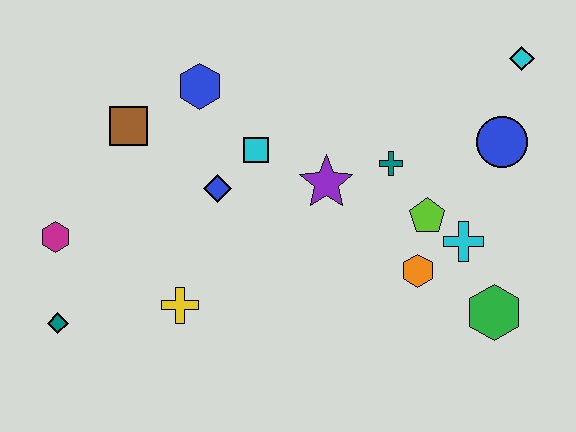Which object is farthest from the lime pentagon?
The teal diamond is farthest from the lime pentagon.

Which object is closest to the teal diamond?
The magenta hexagon is closest to the teal diamond.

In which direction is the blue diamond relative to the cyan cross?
The blue diamond is to the left of the cyan cross.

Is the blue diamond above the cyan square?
No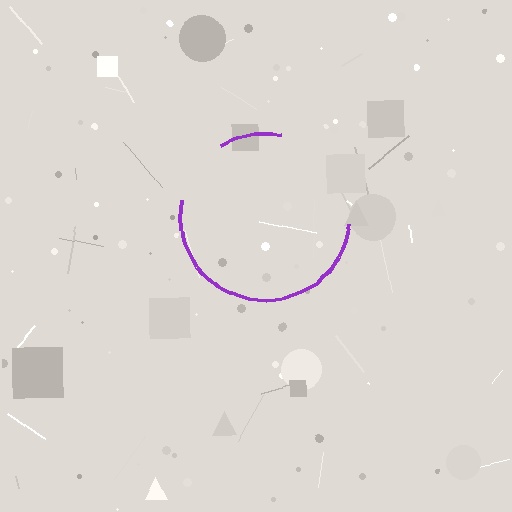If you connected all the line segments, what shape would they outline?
They would outline a circle.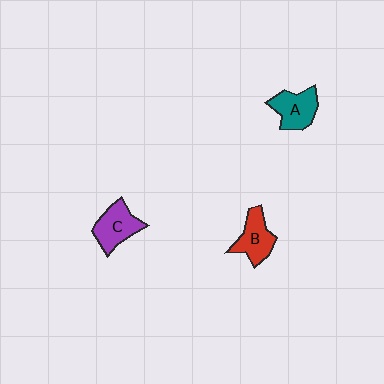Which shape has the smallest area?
Shape B (red).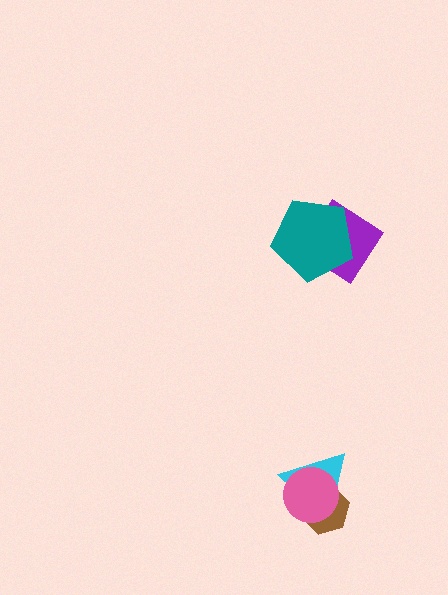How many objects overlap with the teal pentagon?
1 object overlaps with the teal pentagon.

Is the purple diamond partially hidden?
Yes, it is partially covered by another shape.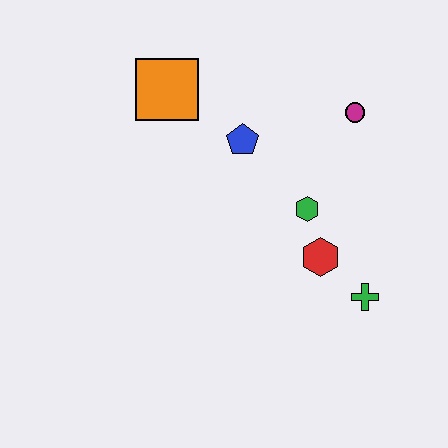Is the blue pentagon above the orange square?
No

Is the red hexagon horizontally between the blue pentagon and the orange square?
No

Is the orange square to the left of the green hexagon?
Yes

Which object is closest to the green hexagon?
The red hexagon is closest to the green hexagon.